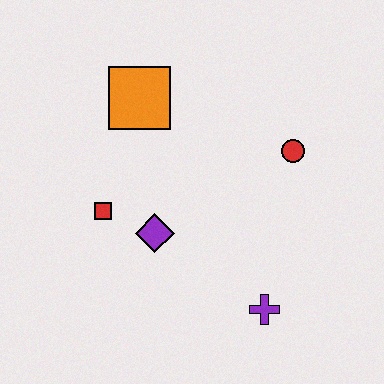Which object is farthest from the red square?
The red circle is farthest from the red square.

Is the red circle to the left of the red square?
No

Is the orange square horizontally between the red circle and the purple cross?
No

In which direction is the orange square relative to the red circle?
The orange square is to the left of the red circle.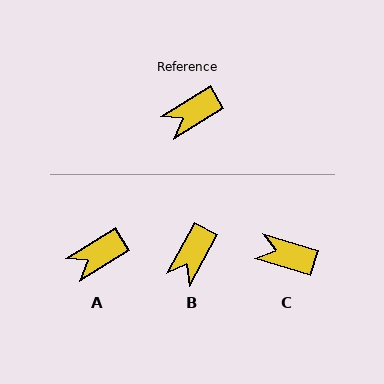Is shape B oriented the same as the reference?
No, it is off by about 30 degrees.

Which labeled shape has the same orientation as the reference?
A.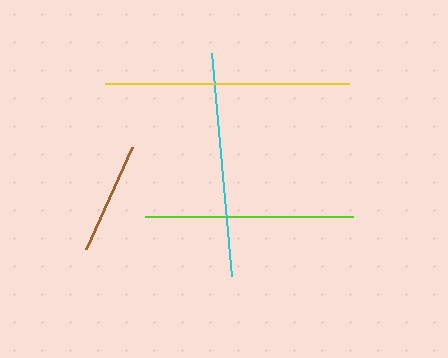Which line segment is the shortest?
The brown line is the shortest at approximately 112 pixels.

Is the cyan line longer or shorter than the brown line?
The cyan line is longer than the brown line.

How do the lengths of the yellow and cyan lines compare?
The yellow and cyan lines are approximately the same length.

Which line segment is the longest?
The yellow line is the longest at approximately 244 pixels.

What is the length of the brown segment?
The brown segment is approximately 112 pixels long.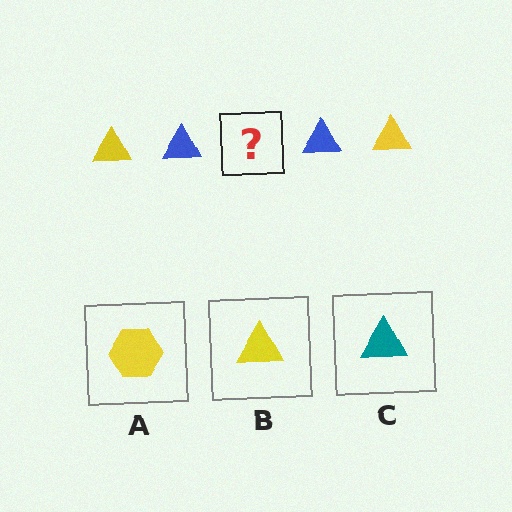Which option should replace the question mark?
Option B.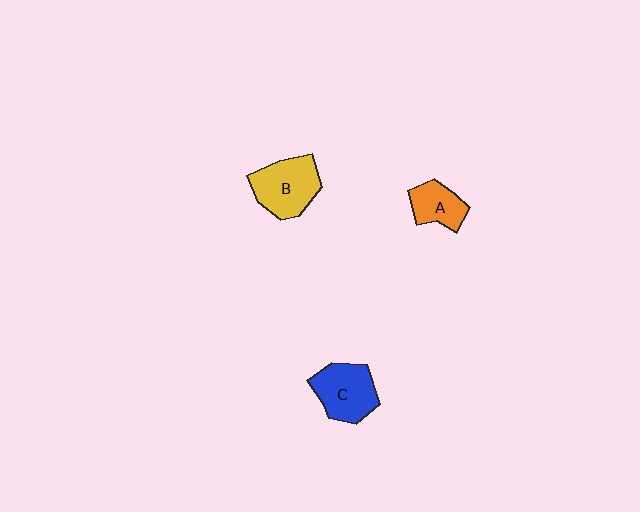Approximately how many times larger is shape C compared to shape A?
Approximately 1.5 times.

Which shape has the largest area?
Shape B (yellow).